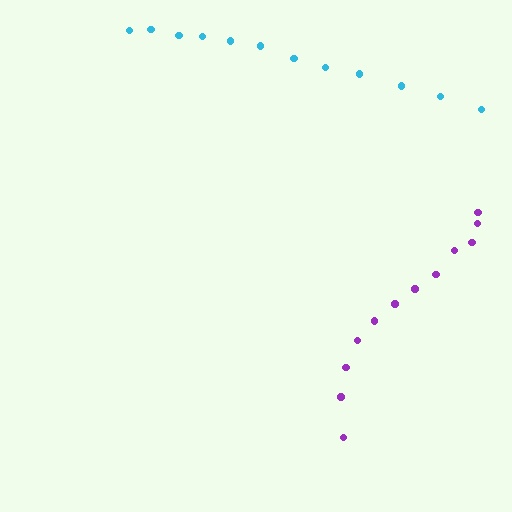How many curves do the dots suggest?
There are 2 distinct paths.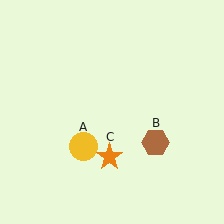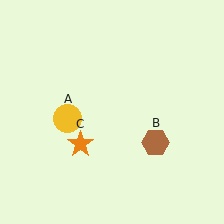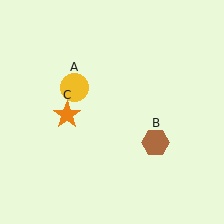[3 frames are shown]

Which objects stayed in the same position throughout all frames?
Brown hexagon (object B) remained stationary.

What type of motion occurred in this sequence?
The yellow circle (object A), orange star (object C) rotated clockwise around the center of the scene.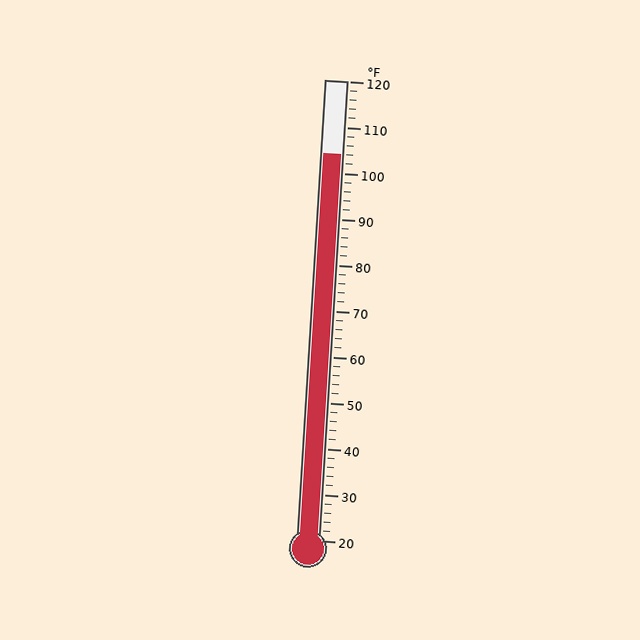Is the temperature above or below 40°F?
The temperature is above 40°F.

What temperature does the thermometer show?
The thermometer shows approximately 104°F.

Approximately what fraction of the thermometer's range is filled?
The thermometer is filled to approximately 85% of its range.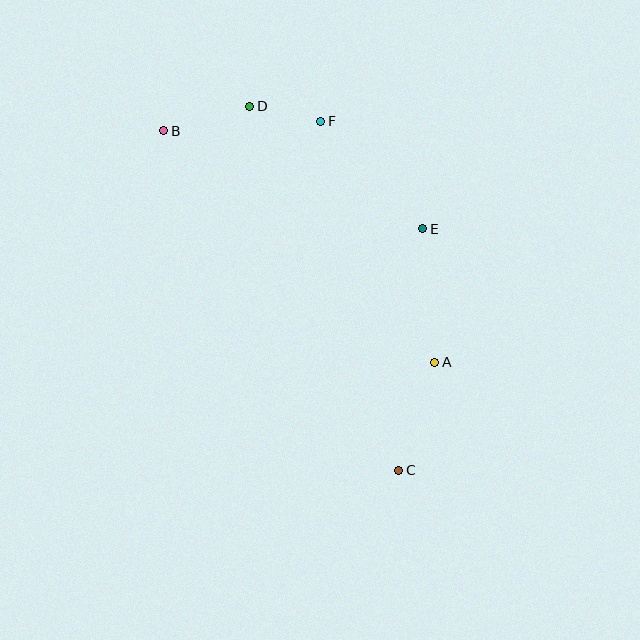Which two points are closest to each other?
Points D and F are closest to each other.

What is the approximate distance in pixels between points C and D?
The distance between C and D is approximately 393 pixels.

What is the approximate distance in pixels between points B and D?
The distance between B and D is approximately 89 pixels.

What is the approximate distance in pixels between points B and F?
The distance between B and F is approximately 157 pixels.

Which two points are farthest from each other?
Points B and C are farthest from each other.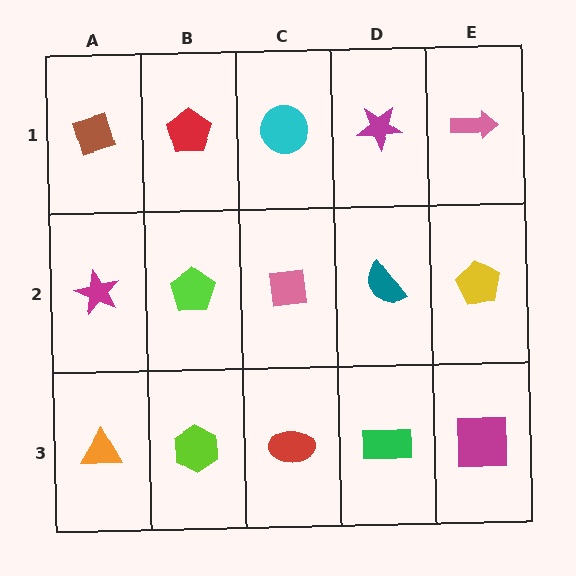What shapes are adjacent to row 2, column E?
A pink arrow (row 1, column E), a magenta square (row 3, column E), a teal semicircle (row 2, column D).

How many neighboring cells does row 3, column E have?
2.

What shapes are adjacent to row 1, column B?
A lime pentagon (row 2, column B), a brown diamond (row 1, column A), a cyan circle (row 1, column C).